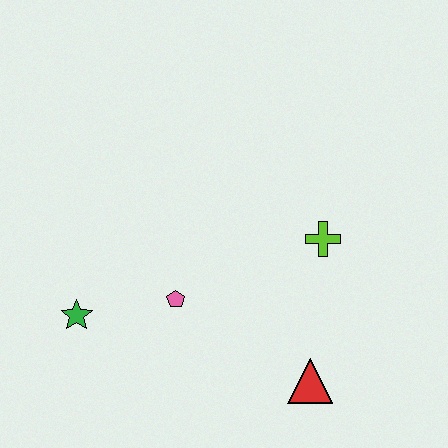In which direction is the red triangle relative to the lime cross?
The red triangle is below the lime cross.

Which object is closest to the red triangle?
The lime cross is closest to the red triangle.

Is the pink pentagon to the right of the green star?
Yes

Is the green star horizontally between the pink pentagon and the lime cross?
No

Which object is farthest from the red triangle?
The green star is farthest from the red triangle.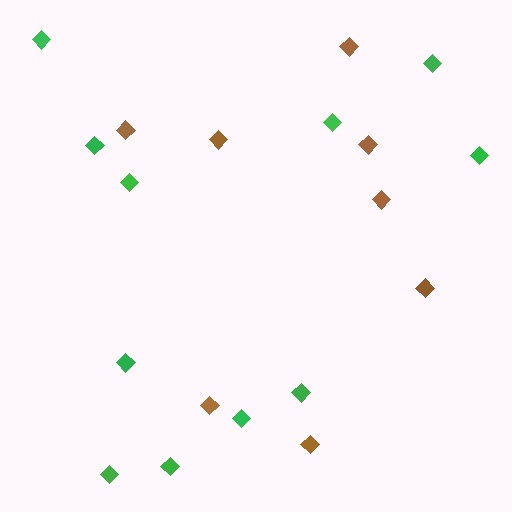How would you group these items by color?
There are 2 groups: one group of brown diamonds (8) and one group of green diamonds (11).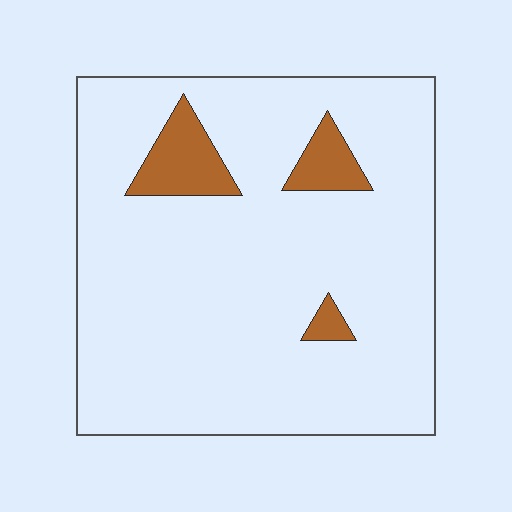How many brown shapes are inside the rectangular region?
3.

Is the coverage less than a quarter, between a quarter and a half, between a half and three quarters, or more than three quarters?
Less than a quarter.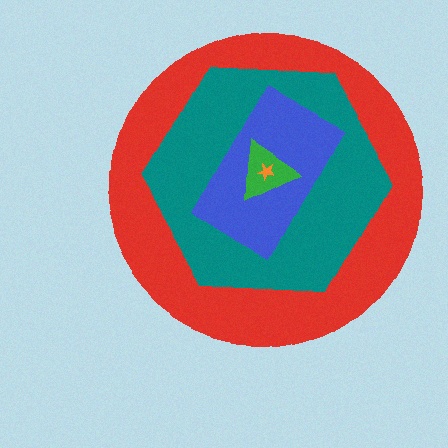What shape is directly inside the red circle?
The teal hexagon.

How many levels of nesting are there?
5.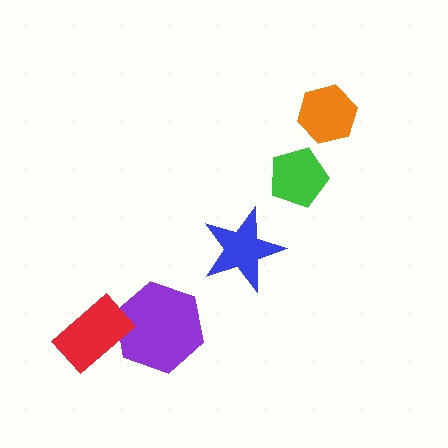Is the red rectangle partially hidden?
No, no other shape covers it.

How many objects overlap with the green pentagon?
0 objects overlap with the green pentagon.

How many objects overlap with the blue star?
0 objects overlap with the blue star.